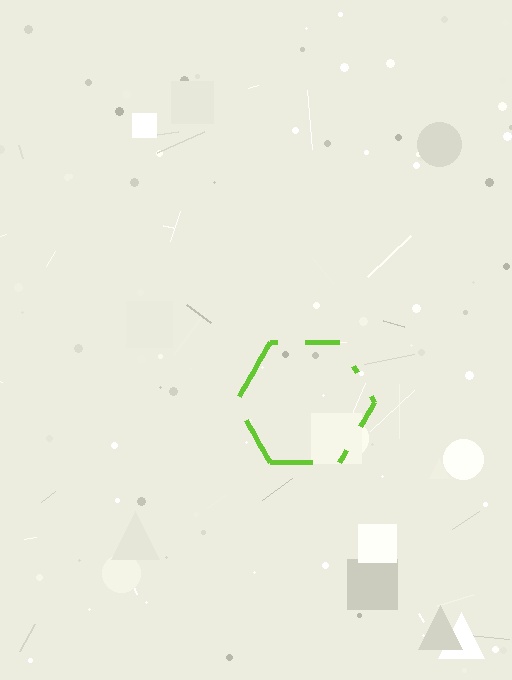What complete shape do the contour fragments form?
The contour fragments form a hexagon.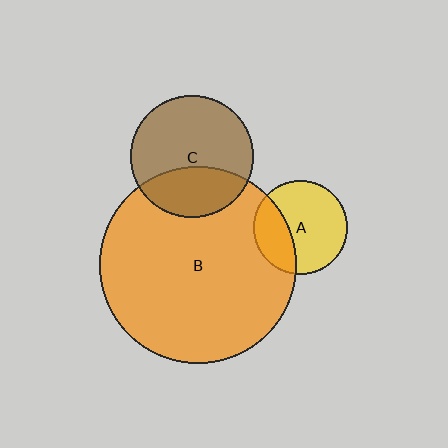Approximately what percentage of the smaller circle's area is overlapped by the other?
Approximately 30%.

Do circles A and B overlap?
Yes.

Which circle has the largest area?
Circle B (orange).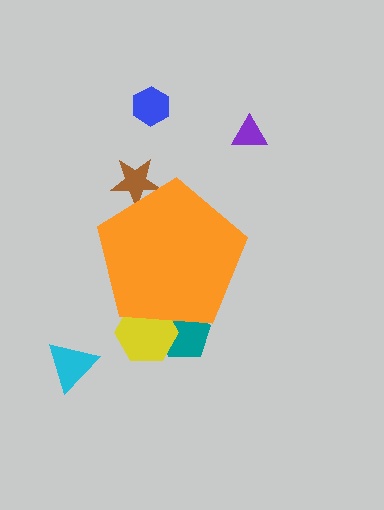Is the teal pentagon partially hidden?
Yes, the teal pentagon is partially hidden behind the orange pentagon.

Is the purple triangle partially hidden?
No, the purple triangle is fully visible.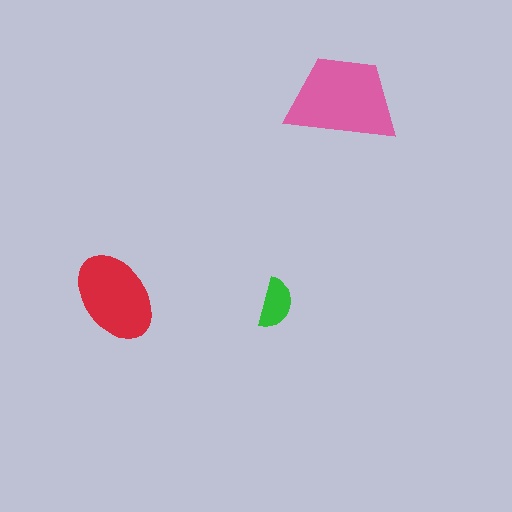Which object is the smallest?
The green semicircle.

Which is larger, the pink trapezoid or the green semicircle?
The pink trapezoid.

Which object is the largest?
The pink trapezoid.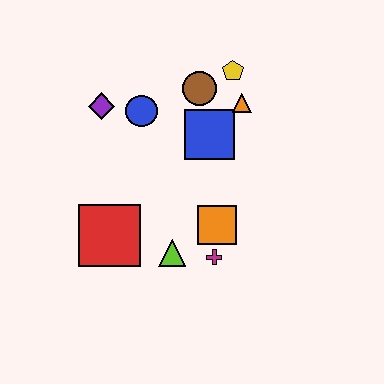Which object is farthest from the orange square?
The purple diamond is farthest from the orange square.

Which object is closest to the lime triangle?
The magenta cross is closest to the lime triangle.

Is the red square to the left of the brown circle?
Yes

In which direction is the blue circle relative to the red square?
The blue circle is above the red square.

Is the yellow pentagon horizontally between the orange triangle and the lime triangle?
Yes